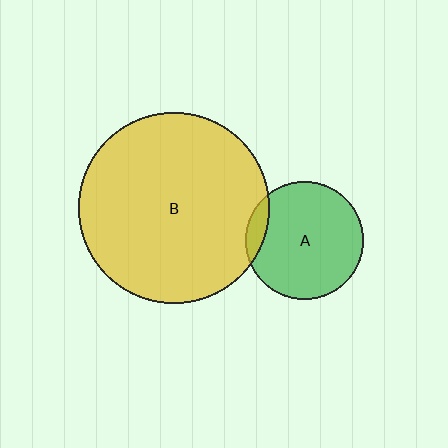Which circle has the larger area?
Circle B (yellow).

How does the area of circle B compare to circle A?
Approximately 2.6 times.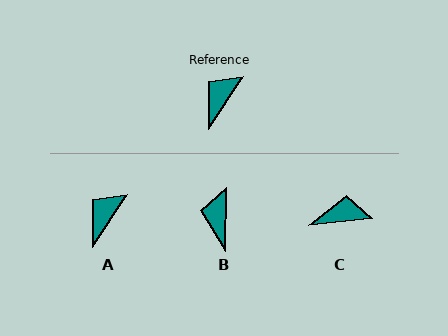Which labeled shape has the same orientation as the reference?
A.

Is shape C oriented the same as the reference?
No, it is off by about 51 degrees.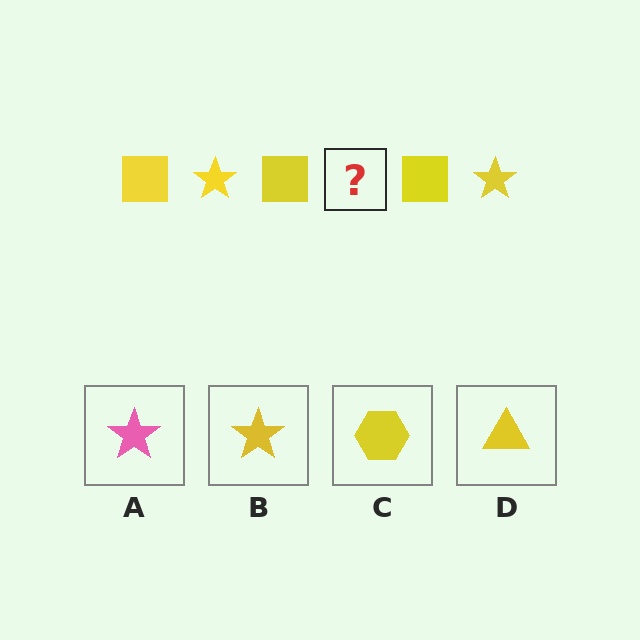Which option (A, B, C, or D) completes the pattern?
B.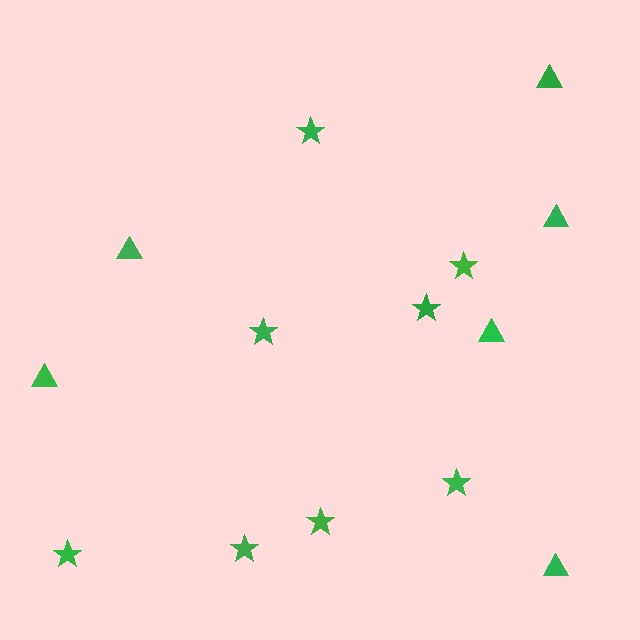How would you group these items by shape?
There are 2 groups: one group of triangles (6) and one group of stars (8).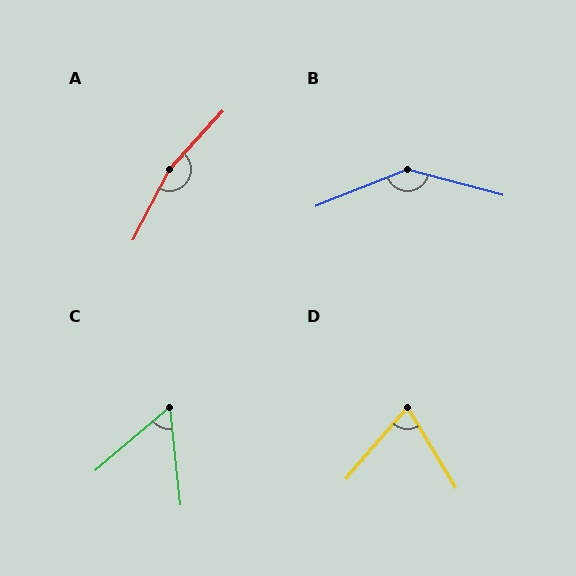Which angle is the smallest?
C, at approximately 56 degrees.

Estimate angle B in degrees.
Approximately 143 degrees.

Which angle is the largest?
A, at approximately 165 degrees.